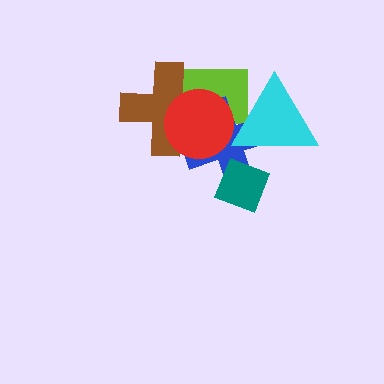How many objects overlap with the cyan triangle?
3 objects overlap with the cyan triangle.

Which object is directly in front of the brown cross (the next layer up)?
The blue cross is directly in front of the brown cross.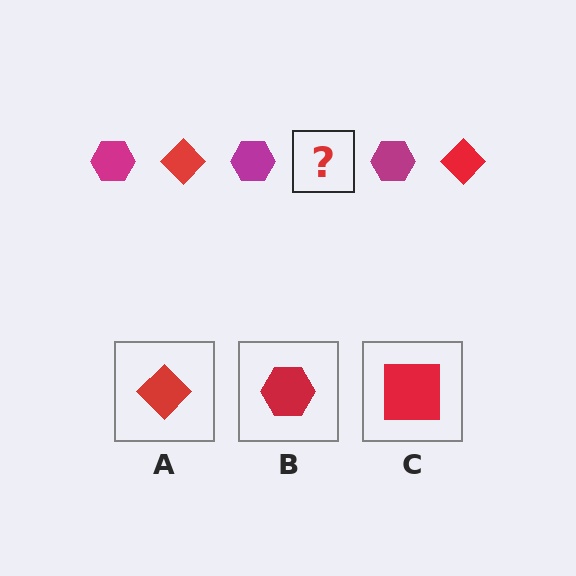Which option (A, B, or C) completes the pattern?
A.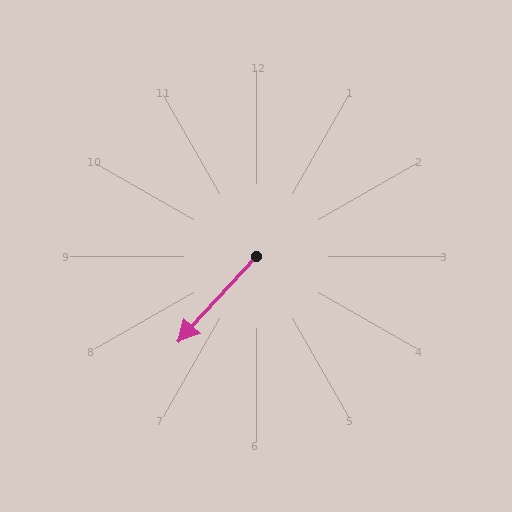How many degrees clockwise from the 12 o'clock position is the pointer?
Approximately 223 degrees.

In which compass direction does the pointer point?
Southwest.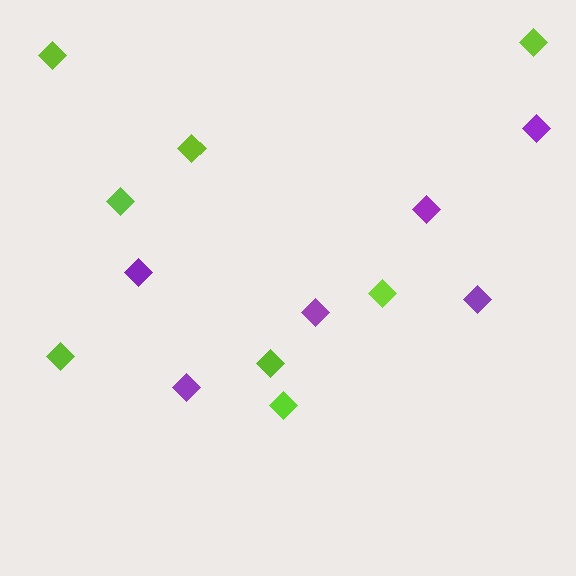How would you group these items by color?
There are 2 groups: one group of lime diamonds (8) and one group of purple diamonds (6).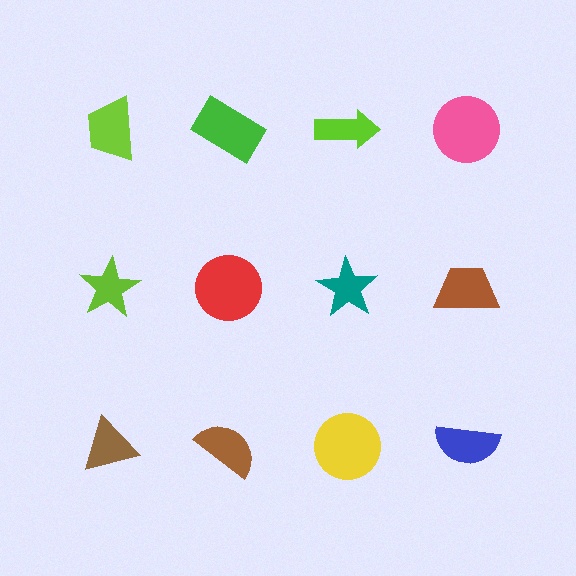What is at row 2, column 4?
A brown trapezoid.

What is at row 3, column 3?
A yellow circle.